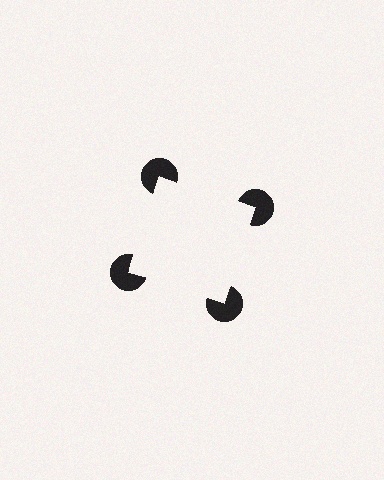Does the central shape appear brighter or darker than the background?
It typically appears slightly brighter than the background, even though no actual brightness change is drawn.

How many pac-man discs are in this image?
There are 4 — one at each vertex of the illusory square.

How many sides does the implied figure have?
4 sides.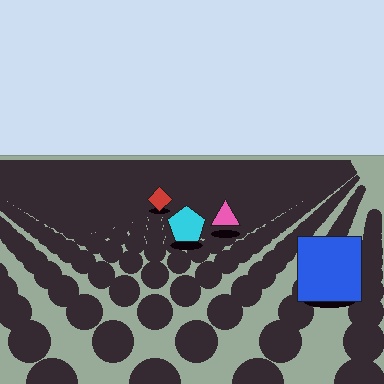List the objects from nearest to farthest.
From nearest to farthest: the blue square, the cyan pentagon, the pink triangle, the red diamond.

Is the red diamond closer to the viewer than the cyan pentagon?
No. The cyan pentagon is closer — you can tell from the texture gradient: the ground texture is coarser near it.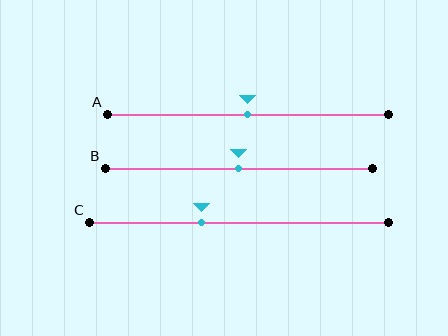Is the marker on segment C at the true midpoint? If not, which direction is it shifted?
No, the marker on segment C is shifted to the left by about 12% of the segment length.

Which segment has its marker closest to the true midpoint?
Segment A has its marker closest to the true midpoint.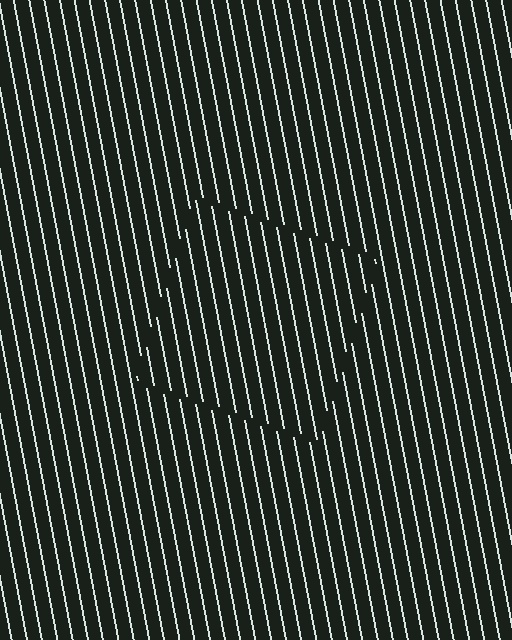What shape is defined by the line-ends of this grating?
An illusory square. The interior of the shape contains the same grating, shifted by half a period — the contour is defined by the phase discontinuity where line-ends from the inner and outer gratings abut.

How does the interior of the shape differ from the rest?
The interior of the shape contains the same grating, shifted by half a period — the contour is defined by the phase discontinuity where line-ends from the inner and outer gratings abut.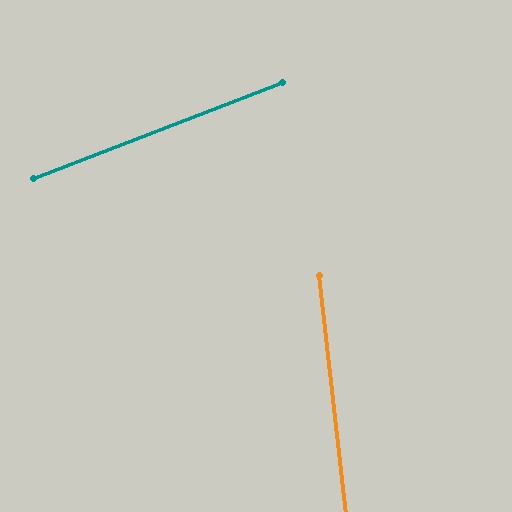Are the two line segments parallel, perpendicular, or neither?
Neither parallel nor perpendicular — they differ by about 75°.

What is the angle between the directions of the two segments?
Approximately 75 degrees.